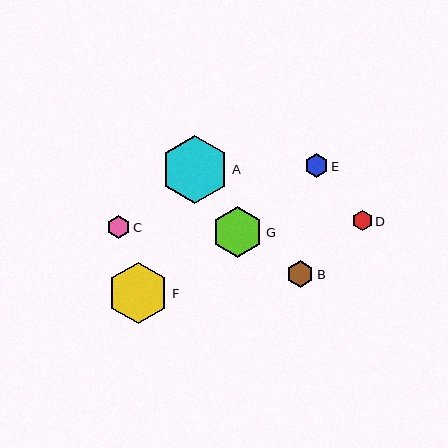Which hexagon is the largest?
Hexagon A is the largest with a size of approximately 68 pixels.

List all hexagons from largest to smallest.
From largest to smallest: A, F, G, B, E, C, D.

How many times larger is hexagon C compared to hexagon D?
Hexagon C is approximately 1.1 times the size of hexagon D.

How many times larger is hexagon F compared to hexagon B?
Hexagon F is approximately 2.3 times the size of hexagon B.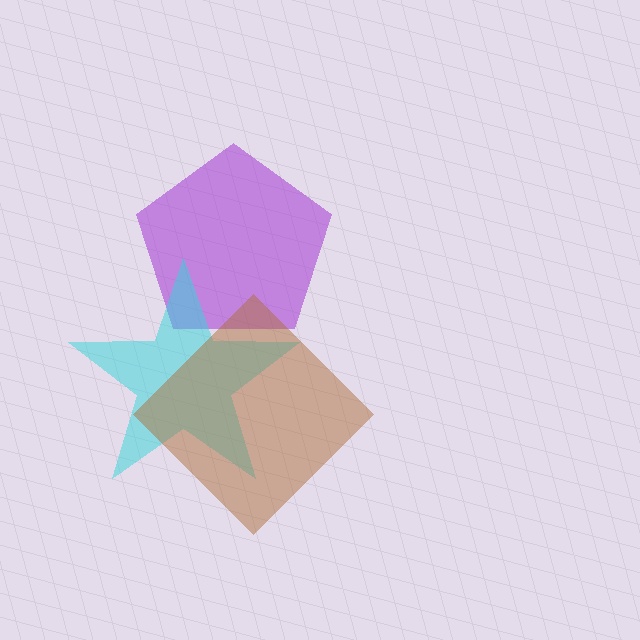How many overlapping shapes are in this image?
There are 3 overlapping shapes in the image.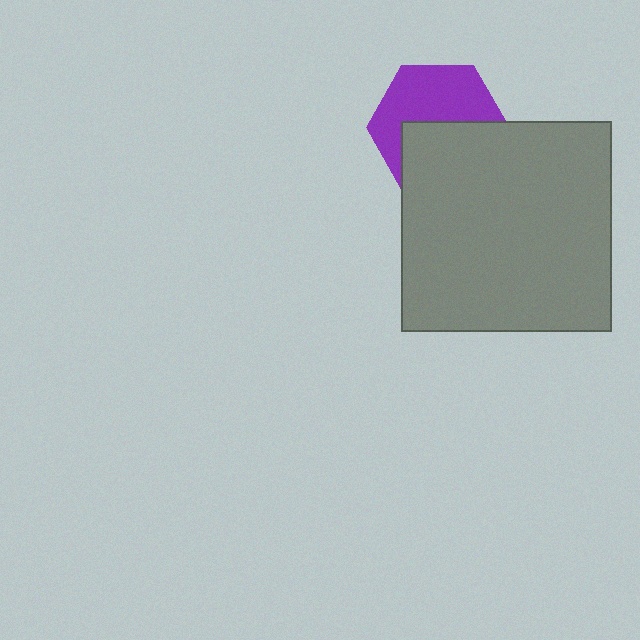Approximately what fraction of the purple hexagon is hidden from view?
Roughly 46% of the purple hexagon is hidden behind the gray square.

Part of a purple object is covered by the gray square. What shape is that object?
It is a hexagon.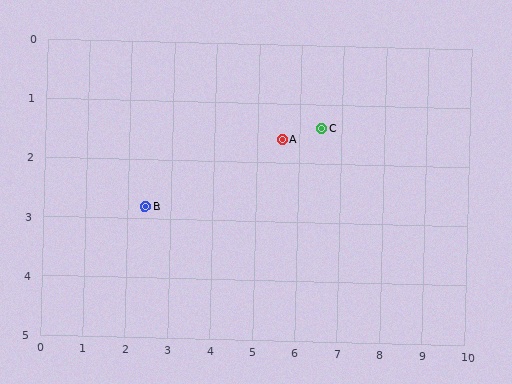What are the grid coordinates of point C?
Point C is at approximately (6.5, 1.4).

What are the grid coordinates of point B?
Point B is at approximately (2.4, 2.8).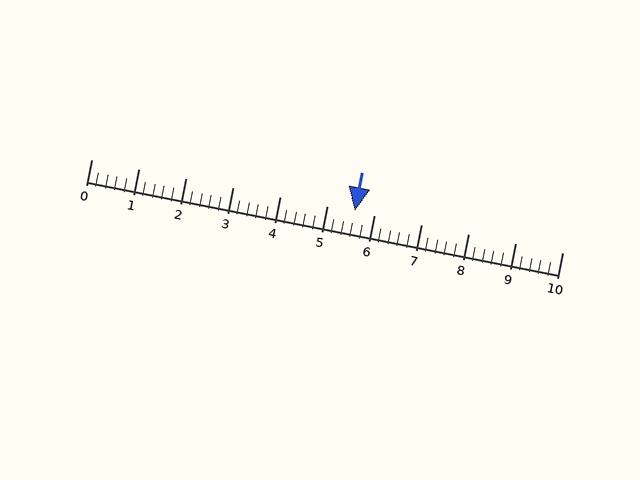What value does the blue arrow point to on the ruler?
The blue arrow points to approximately 5.6.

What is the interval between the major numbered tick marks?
The major tick marks are spaced 1 units apart.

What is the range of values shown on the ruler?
The ruler shows values from 0 to 10.